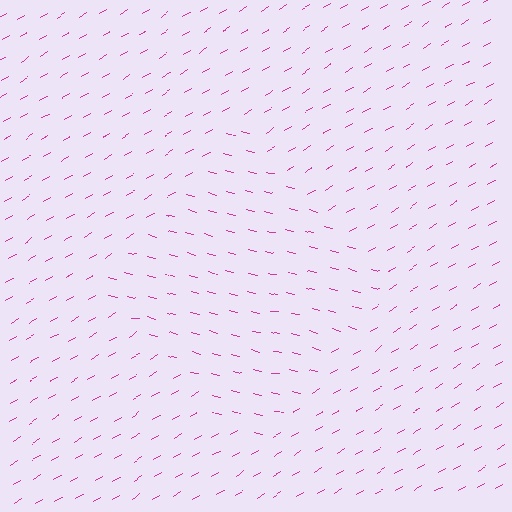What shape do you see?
I see a diamond.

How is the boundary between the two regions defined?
The boundary is defined purely by a change in line orientation (approximately 45 degrees difference). All lines are the same color and thickness.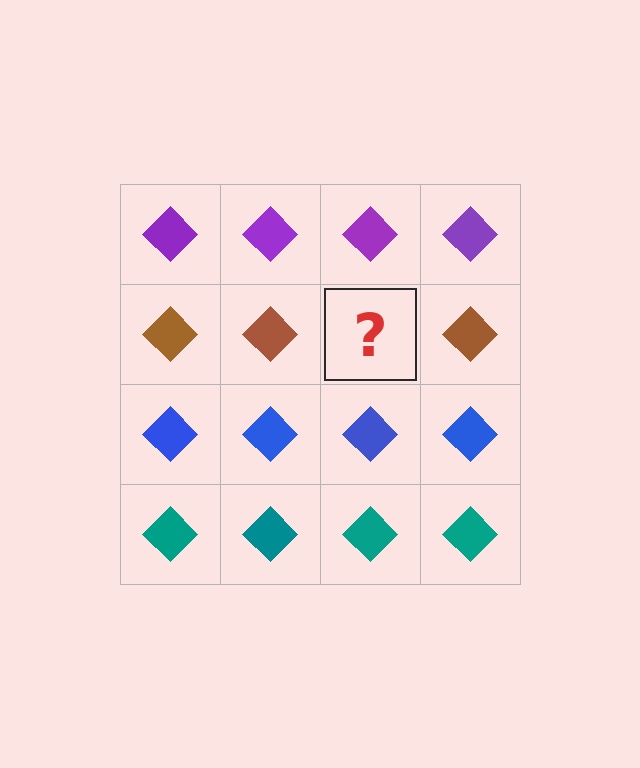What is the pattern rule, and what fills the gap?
The rule is that each row has a consistent color. The gap should be filled with a brown diamond.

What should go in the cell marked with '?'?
The missing cell should contain a brown diamond.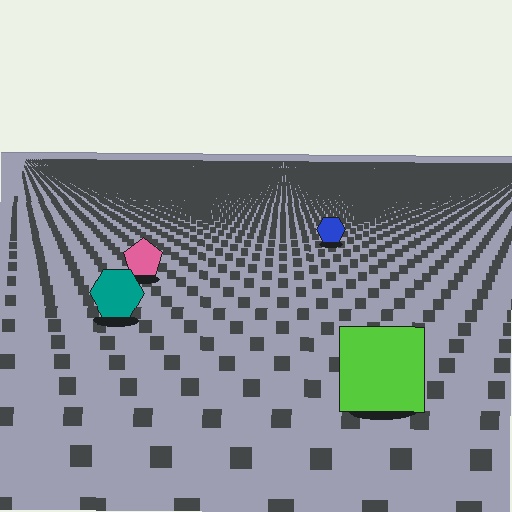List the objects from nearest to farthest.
From nearest to farthest: the lime square, the teal hexagon, the pink pentagon, the blue hexagon.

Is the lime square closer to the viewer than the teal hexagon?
Yes. The lime square is closer — you can tell from the texture gradient: the ground texture is coarser near it.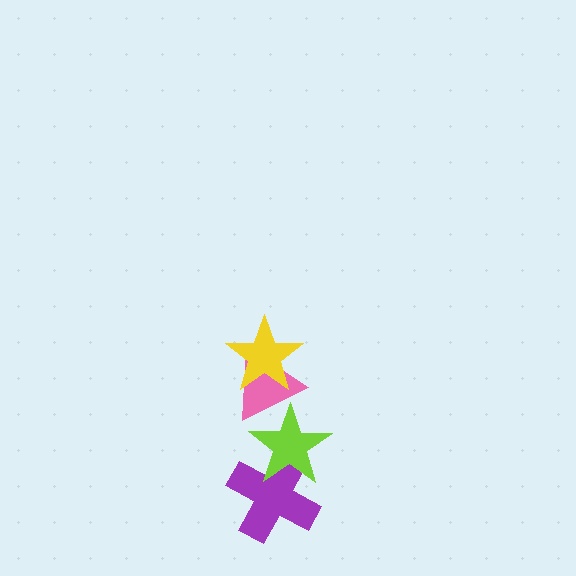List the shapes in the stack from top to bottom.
From top to bottom: the yellow star, the pink triangle, the lime star, the purple cross.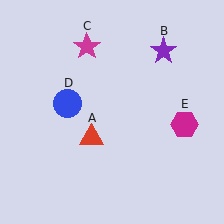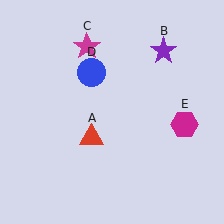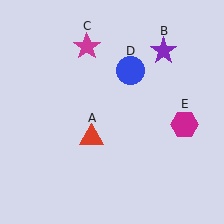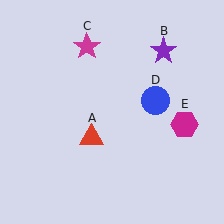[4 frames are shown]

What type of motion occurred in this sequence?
The blue circle (object D) rotated clockwise around the center of the scene.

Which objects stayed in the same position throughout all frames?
Red triangle (object A) and purple star (object B) and magenta star (object C) and magenta hexagon (object E) remained stationary.